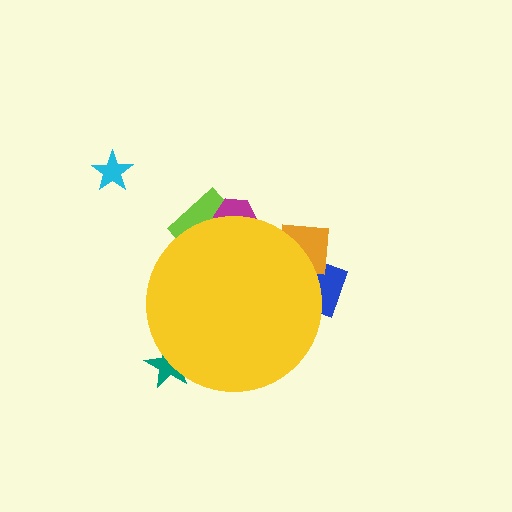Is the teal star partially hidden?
Yes, the teal star is partially hidden behind the yellow circle.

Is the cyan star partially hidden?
No, the cyan star is fully visible.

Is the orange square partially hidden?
Yes, the orange square is partially hidden behind the yellow circle.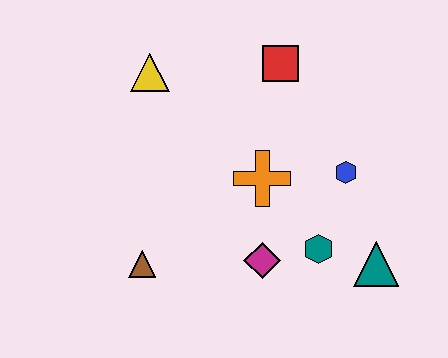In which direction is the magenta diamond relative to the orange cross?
The magenta diamond is below the orange cross.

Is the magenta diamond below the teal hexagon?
Yes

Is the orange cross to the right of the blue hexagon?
No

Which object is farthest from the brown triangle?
The red square is farthest from the brown triangle.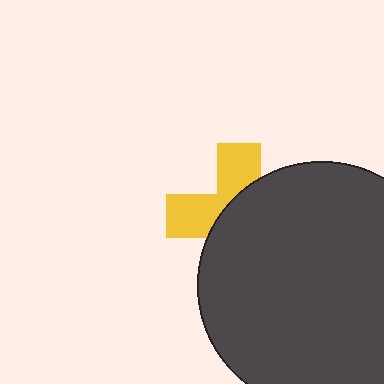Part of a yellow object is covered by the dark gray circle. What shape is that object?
It is a cross.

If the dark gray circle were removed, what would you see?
You would see the complete yellow cross.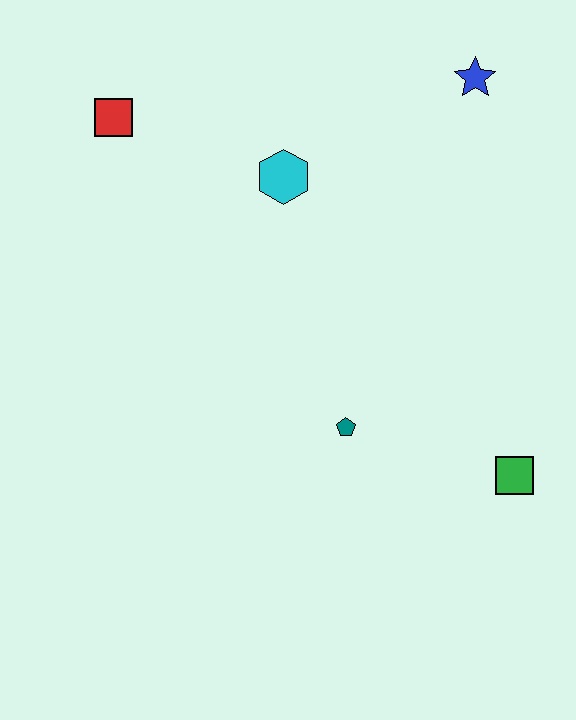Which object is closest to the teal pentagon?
The green square is closest to the teal pentagon.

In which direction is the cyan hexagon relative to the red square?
The cyan hexagon is to the right of the red square.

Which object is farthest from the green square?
The red square is farthest from the green square.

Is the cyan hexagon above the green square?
Yes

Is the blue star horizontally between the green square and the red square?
Yes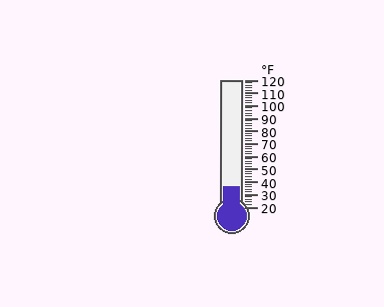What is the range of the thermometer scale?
The thermometer scale ranges from 20°F to 120°F.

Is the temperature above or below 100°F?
The temperature is below 100°F.